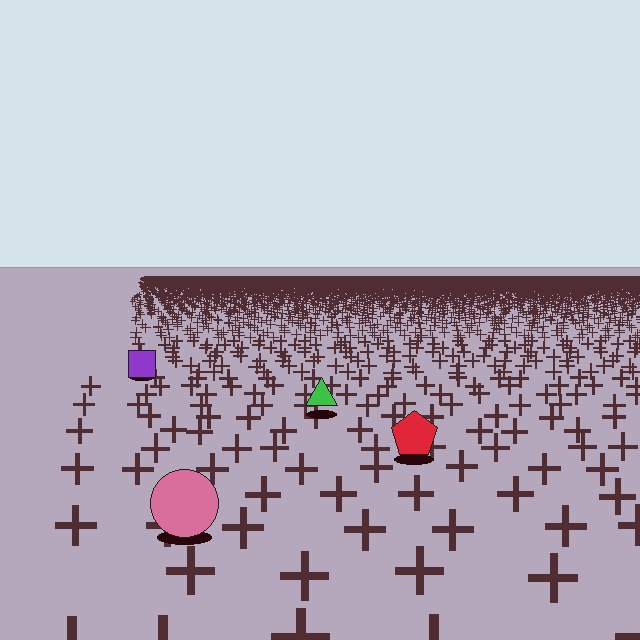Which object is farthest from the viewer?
The purple square is farthest from the viewer. It appears smaller and the ground texture around it is denser.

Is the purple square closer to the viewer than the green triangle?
No. The green triangle is closer — you can tell from the texture gradient: the ground texture is coarser near it.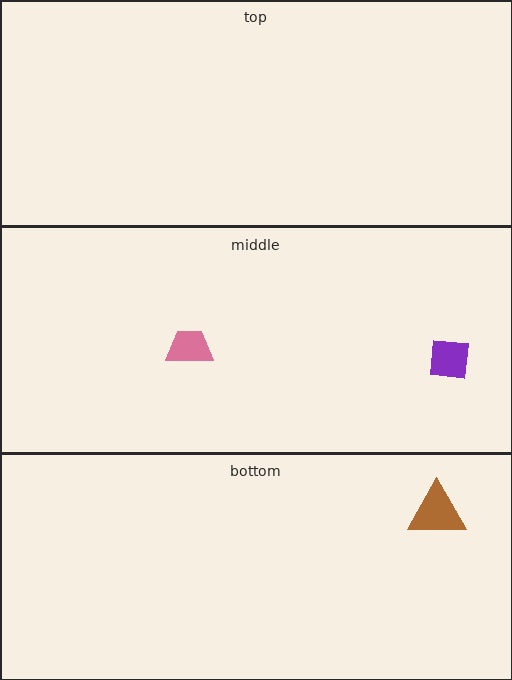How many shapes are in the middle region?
2.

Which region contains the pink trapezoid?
The middle region.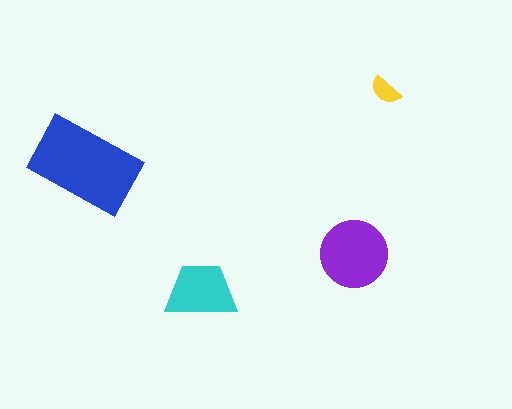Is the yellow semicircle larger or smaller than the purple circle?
Smaller.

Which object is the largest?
The blue rectangle.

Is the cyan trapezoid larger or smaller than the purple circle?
Smaller.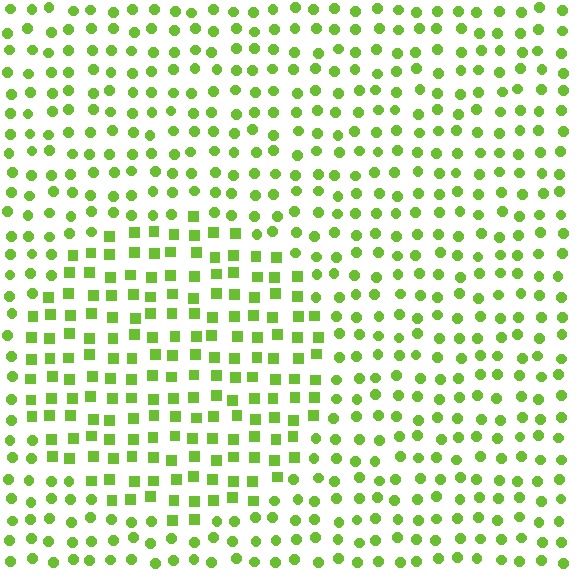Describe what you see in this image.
The image is filled with small lime elements arranged in a uniform grid. A circle-shaped region contains squares, while the surrounding area contains circles. The boundary is defined purely by the change in element shape.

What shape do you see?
I see a circle.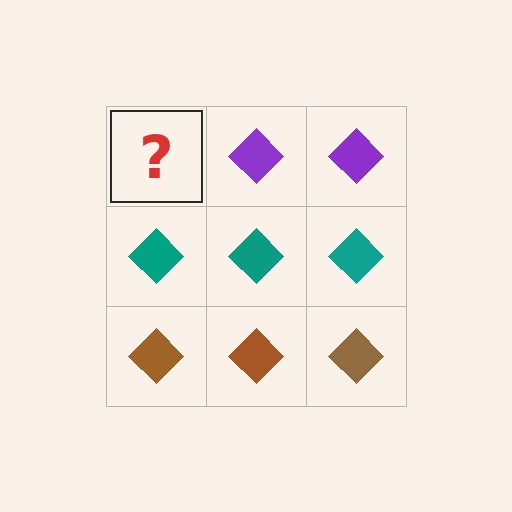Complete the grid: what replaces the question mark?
The question mark should be replaced with a purple diamond.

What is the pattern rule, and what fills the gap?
The rule is that each row has a consistent color. The gap should be filled with a purple diamond.